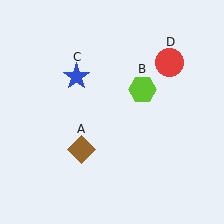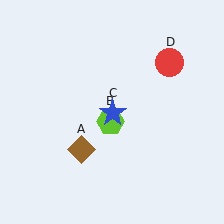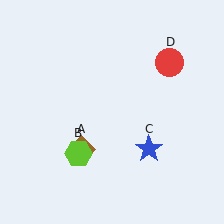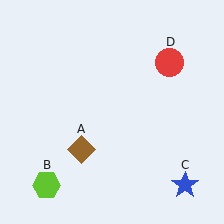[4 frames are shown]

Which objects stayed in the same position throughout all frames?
Brown diamond (object A) and red circle (object D) remained stationary.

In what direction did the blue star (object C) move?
The blue star (object C) moved down and to the right.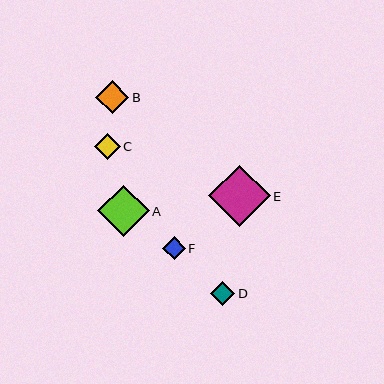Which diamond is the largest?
Diamond E is the largest with a size of approximately 61 pixels.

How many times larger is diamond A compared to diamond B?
Diamond A is approximately 1.6 times the size of diamond B.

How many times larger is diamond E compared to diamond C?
Diamond E is approximately 2.4 times the size of diamond C.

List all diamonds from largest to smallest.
From largest to smallest: E, A, B, C, D, F.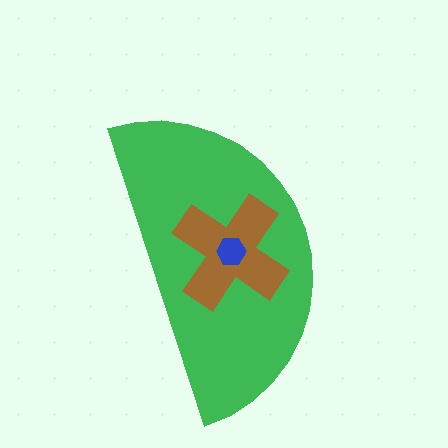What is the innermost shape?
The blue hexagon.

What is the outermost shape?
The green semicircle.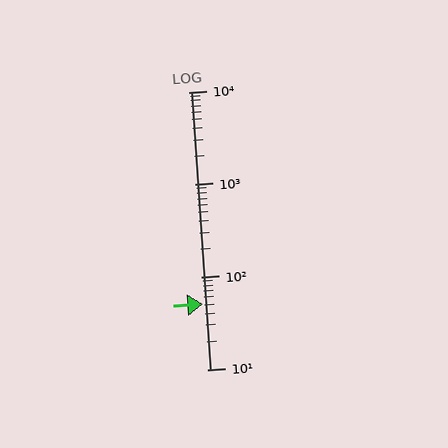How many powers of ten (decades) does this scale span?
The scale spans 3 decades, from 10 to 10000.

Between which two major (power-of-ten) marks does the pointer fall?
The pointer is between 10 and 100.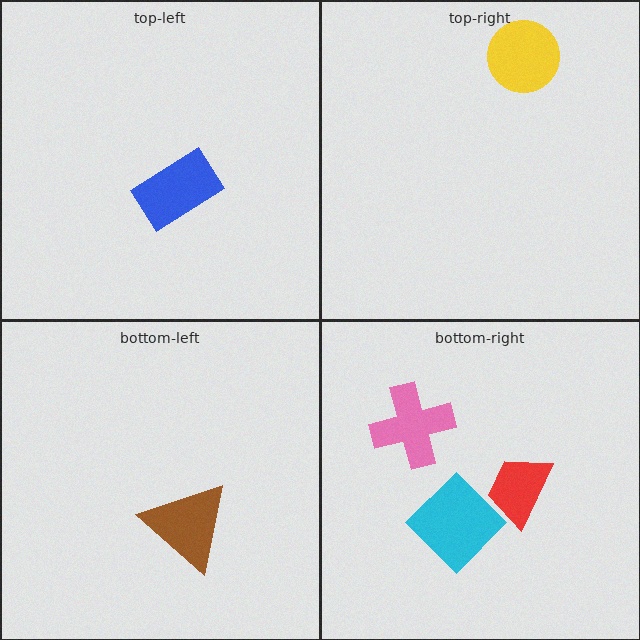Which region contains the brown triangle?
The bottom-left region.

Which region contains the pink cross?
The bottom-right region.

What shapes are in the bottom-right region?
The red trapezoid, the pink cross, the cyan diamond.